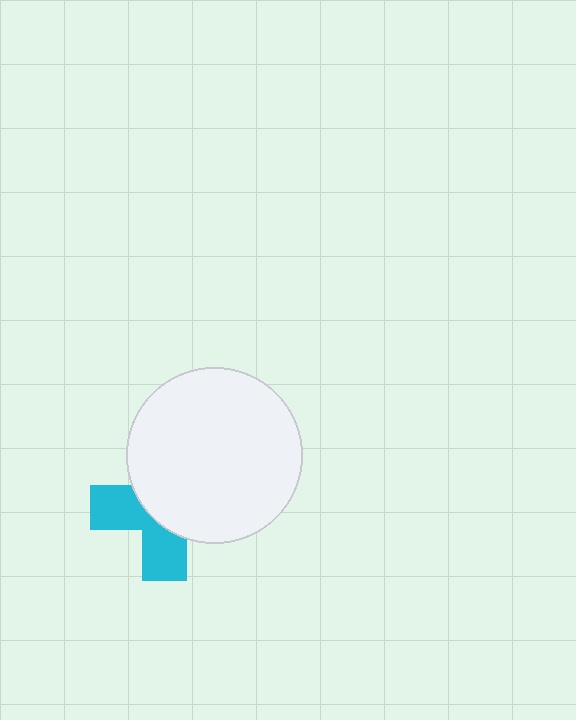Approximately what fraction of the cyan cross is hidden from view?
Roughly 58% of the cyan cross is hidden behind the white circle.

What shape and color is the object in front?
The object in front is a white circle.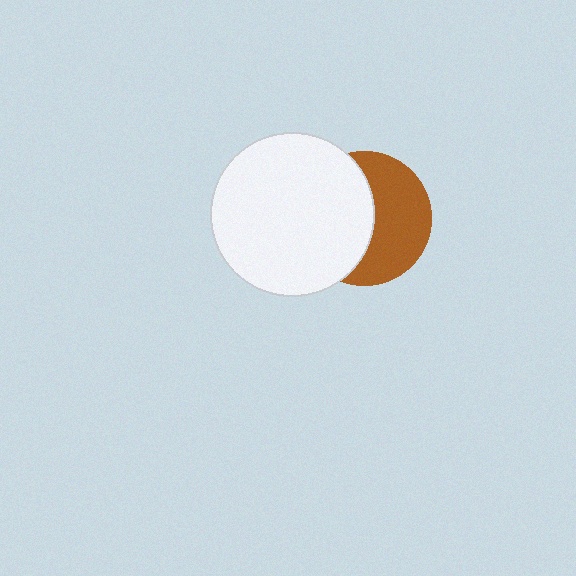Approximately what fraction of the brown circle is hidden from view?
Roughly 50% of the brown circle is hidden behind the white circle.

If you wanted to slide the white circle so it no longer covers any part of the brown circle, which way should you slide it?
Slide it left — that is the most direct way to separate the two shapes.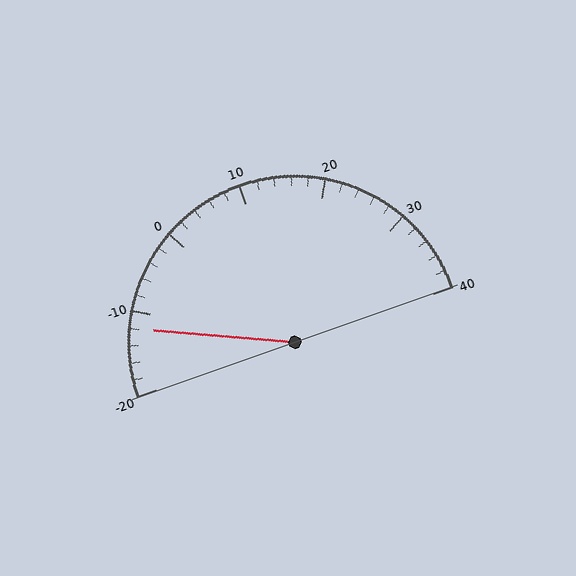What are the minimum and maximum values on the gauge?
The gauge ranges from -20 to 40.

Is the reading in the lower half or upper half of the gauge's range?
The reading is in the lower half of the range (-20 to 40).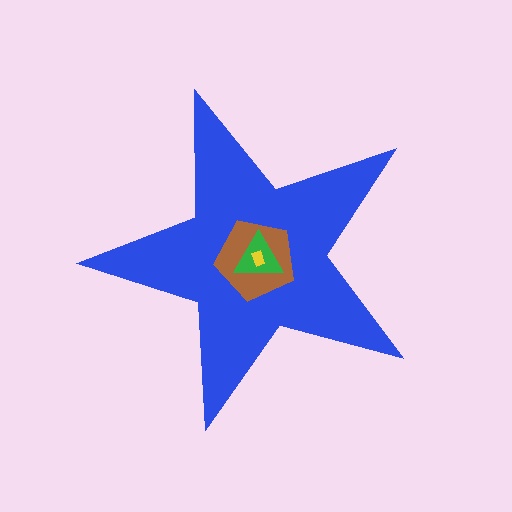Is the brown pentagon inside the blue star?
Yes.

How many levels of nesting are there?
4.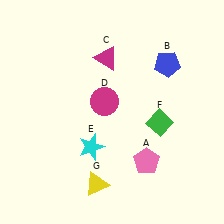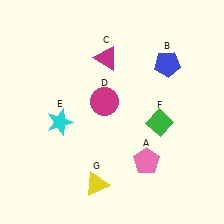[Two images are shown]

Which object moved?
The cyan star (E) moved left.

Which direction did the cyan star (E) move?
The cyan star (E) moved left.